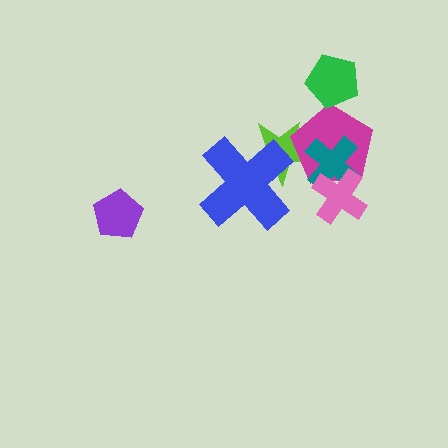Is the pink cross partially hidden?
No, no other shape covers it.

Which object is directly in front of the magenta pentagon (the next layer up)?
The teal cross is directly in front of the magenta pentagon.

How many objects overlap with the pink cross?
2 objects overlap with the pink cross.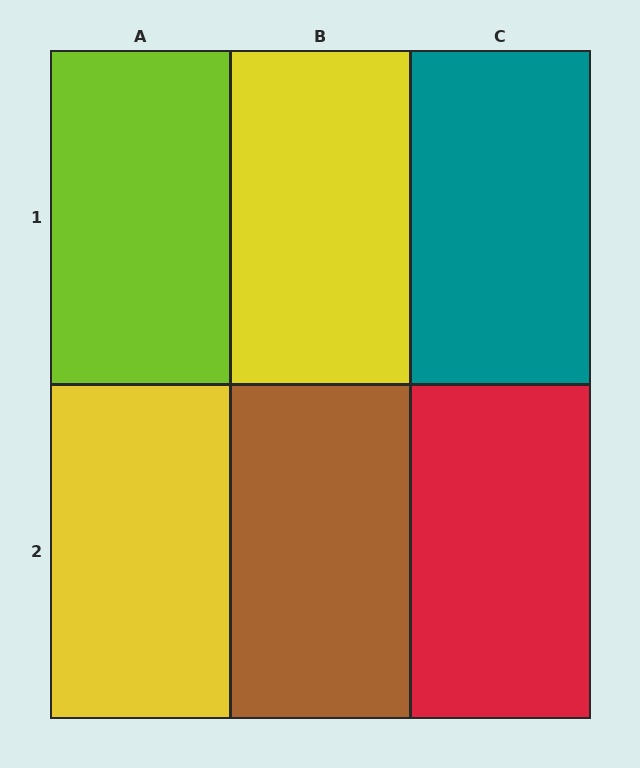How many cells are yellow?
2 cells are yellow.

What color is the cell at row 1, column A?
Lime.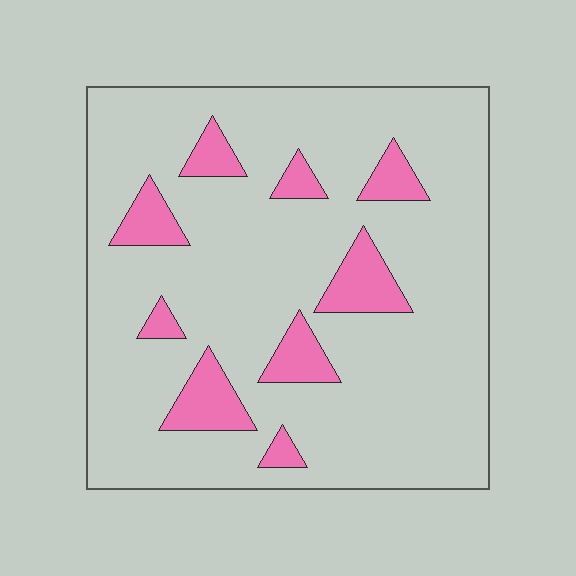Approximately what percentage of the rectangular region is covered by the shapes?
Approximately 15%.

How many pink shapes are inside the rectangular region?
9.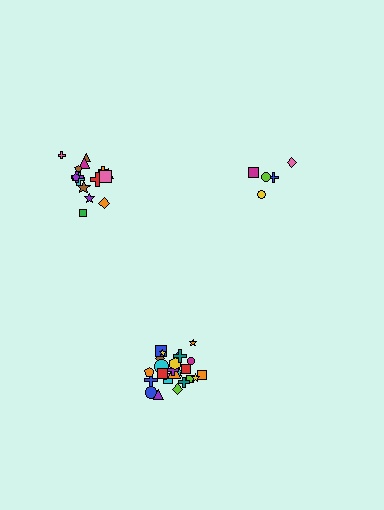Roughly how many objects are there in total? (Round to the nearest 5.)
Roughly 45 objects in total.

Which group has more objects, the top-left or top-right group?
The top-left group.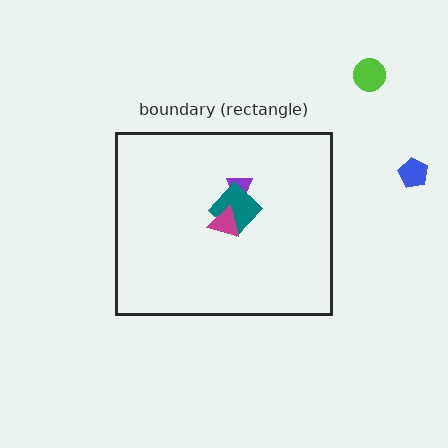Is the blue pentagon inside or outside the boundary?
Outside.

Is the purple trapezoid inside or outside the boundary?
Inside.